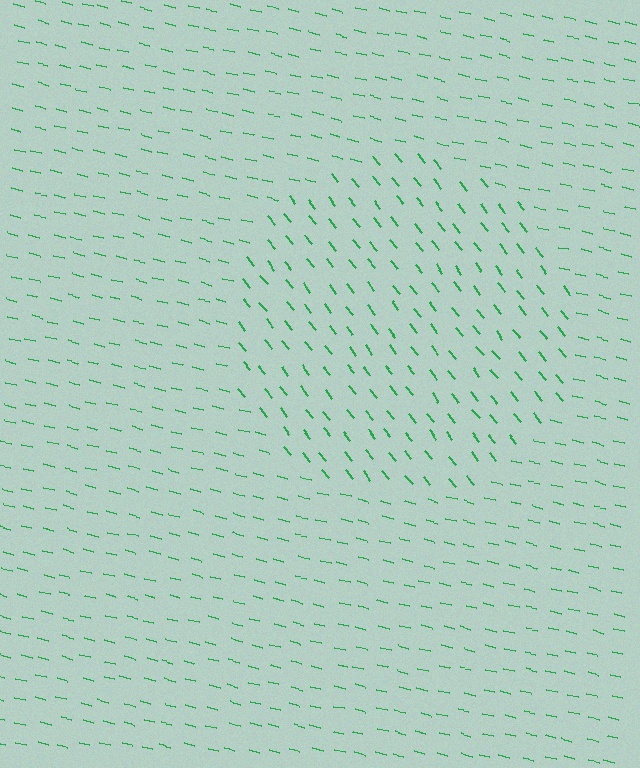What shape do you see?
I see a circle.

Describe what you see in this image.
The image is filled with small green line segments. A circle region in the image has lines oriented differently from the surrounding lines, creating a visible texture boundary.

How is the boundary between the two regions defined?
The boundary is defined purely by a change in line orientation (approximately 37 degrees difference). All lines are the same color and thickness.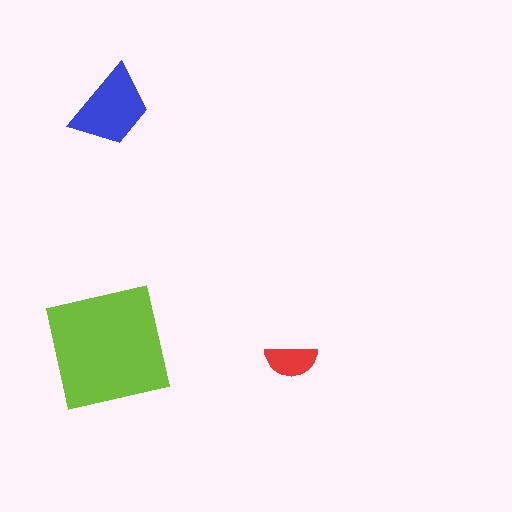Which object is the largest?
The lime square.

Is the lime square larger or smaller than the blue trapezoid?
Larger.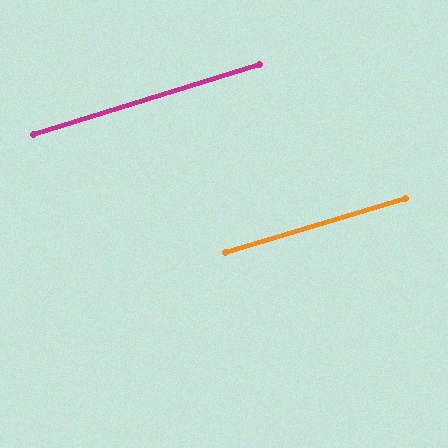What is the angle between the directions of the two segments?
Approximately 1 degree.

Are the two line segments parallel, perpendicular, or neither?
Parallel — their directions differ by only 0.7°.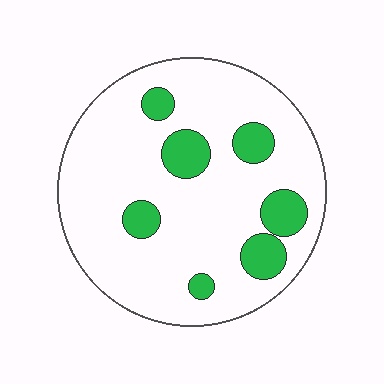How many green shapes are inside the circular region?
7.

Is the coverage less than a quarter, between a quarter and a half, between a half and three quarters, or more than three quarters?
Less than a quarter.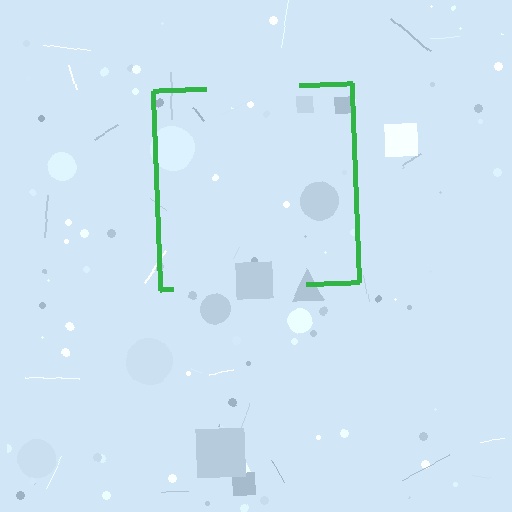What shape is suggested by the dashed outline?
The dashed outline suggests a square.